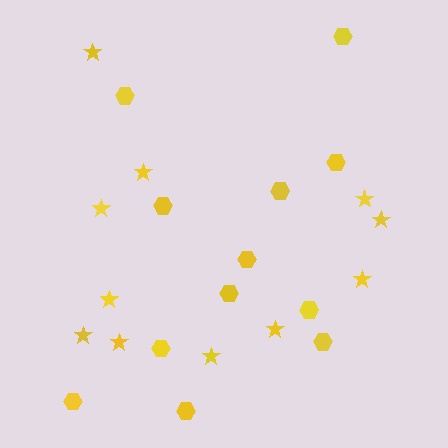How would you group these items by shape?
There are 2 groups: one group of hexagons (12) and one group of stars (11).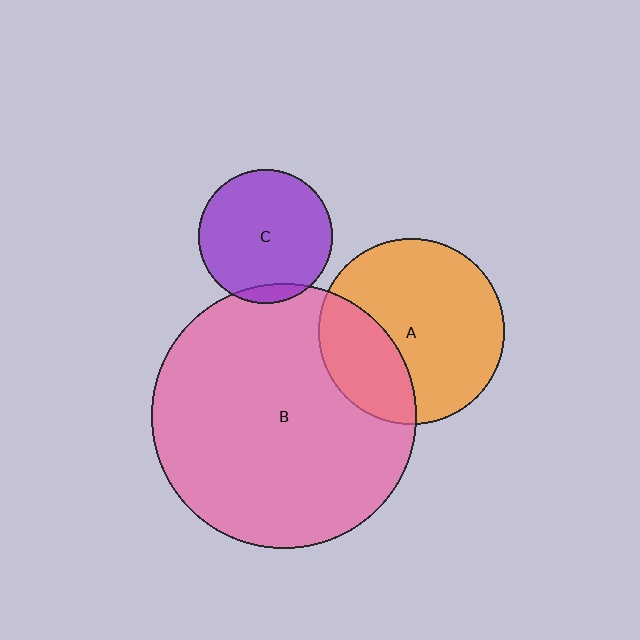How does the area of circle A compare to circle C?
Approximately 1.9 times.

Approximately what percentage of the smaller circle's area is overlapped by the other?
Approximately 5%.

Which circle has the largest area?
Circle B (pink).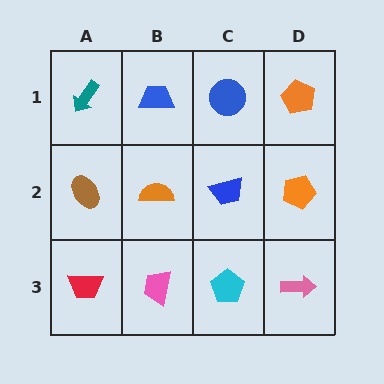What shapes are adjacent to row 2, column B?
A blue trapezoid (row 1, column B), a pink trapezoid (row 3, column B), a brown ellipse (row 2, column A), a blue trapezoid (row 2, column C).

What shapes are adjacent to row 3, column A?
A brown ellipse (row 2, column A), a pink trapezoid (row 3, column B).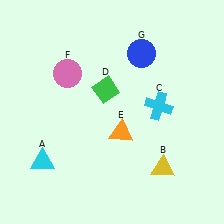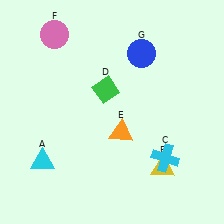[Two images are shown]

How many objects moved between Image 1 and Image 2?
2 objects moved between the two images.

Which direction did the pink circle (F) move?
The pink circle (F) moved up.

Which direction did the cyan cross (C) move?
The cyan cross (C) moved down.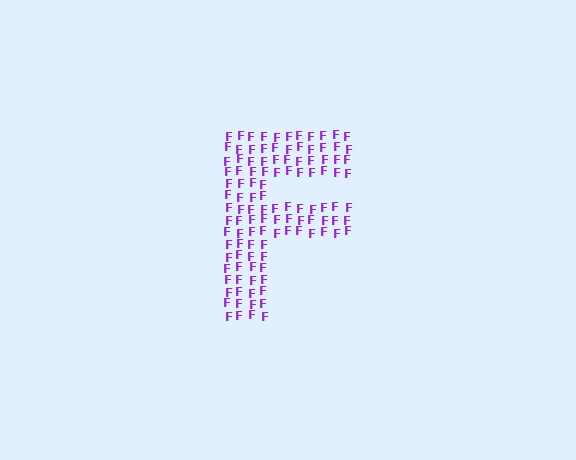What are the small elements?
The small elements are letter F's.